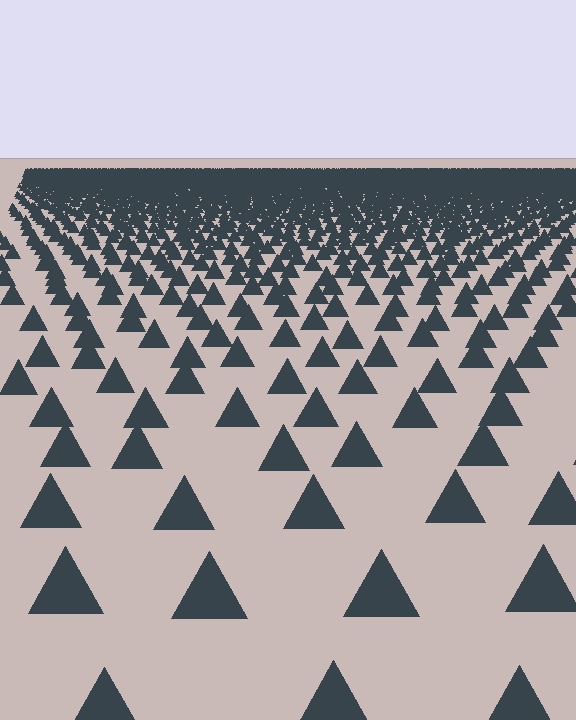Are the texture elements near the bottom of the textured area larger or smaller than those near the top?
Larger. Near the bottom, elements are closer to the viewer and appear at a bigger on-screen size.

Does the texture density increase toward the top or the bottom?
Density increases toward the top.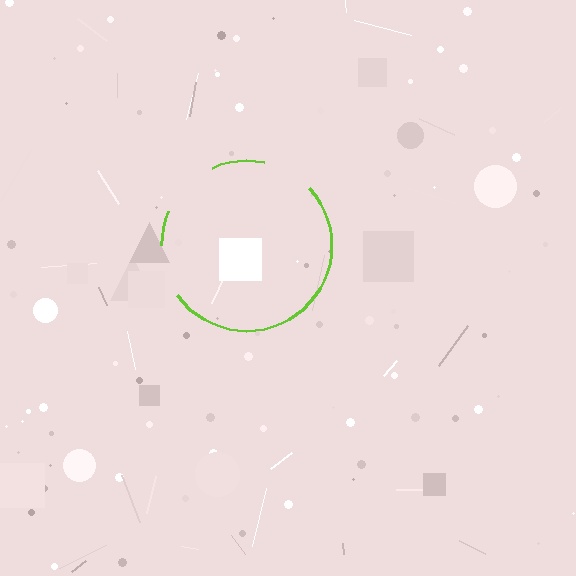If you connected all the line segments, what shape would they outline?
They would outline a circle.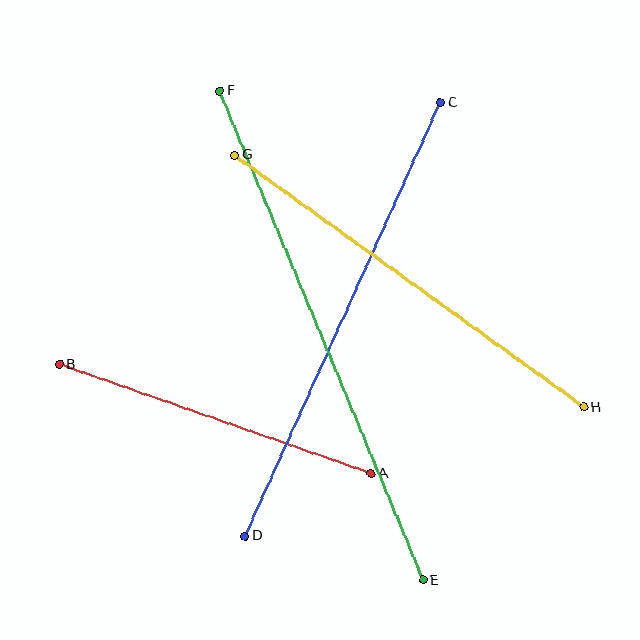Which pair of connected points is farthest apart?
Points E and F are farthest apart.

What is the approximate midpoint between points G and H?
The midpoint is at approximately (409, 281) pixels.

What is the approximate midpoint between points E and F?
The midpoint is at approximately (321, 336) pixels.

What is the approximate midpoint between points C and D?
The midpoint is at approximately (343, 319) pixels.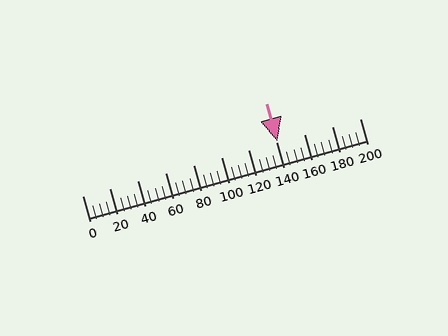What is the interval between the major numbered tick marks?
The major tick marks are spaced 20 units apart.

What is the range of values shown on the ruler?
The ruler shows values from 0 to 200.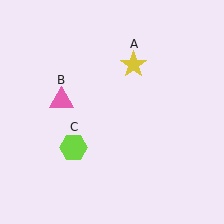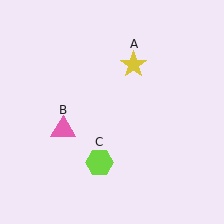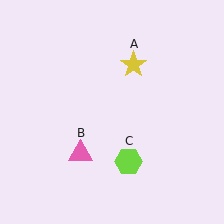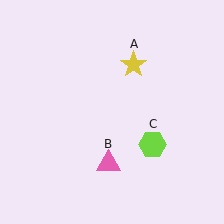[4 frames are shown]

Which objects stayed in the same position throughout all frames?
Yellow star (object A) remained stationary.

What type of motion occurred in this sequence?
The pink triangle (object B), lime hexagon (object C) rotated counterclockwise around the center of the scene.